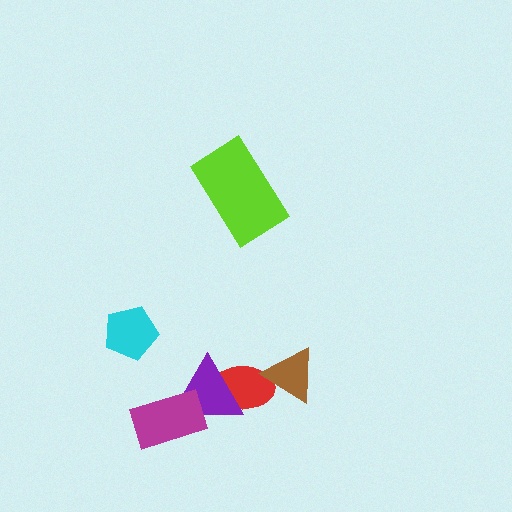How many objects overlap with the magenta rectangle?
1 object overlaps with the magenta rectangle.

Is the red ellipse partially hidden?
Yes, it is partially covered by another shape.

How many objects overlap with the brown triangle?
1 object overlaps with the brown triangle.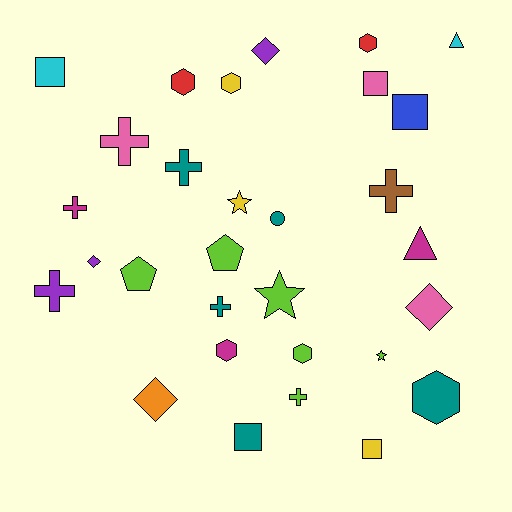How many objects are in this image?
There are 30 objects.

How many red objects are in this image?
There are 2 red objects.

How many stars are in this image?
There are 3 stars.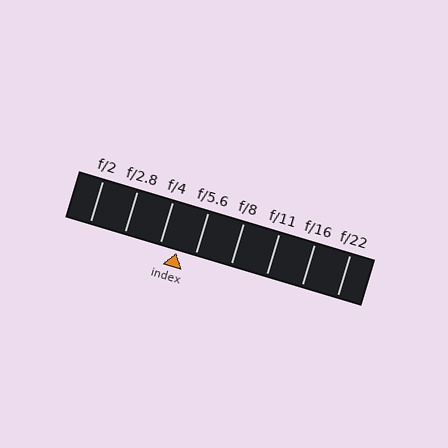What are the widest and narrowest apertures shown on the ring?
The widest aperture shown is f/2 and the narrowest is f/22.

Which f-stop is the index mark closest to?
The index mark is closest to f/4.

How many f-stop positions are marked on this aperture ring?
There are 8 f-stop positions marked.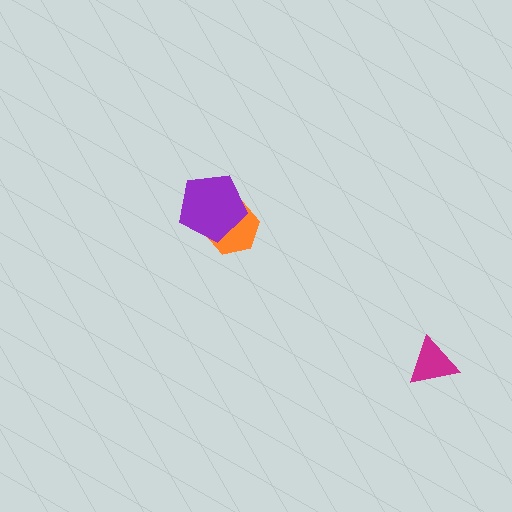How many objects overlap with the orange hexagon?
1 object overlaps with the orange hexagon.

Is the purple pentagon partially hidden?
No, no other shape covers it.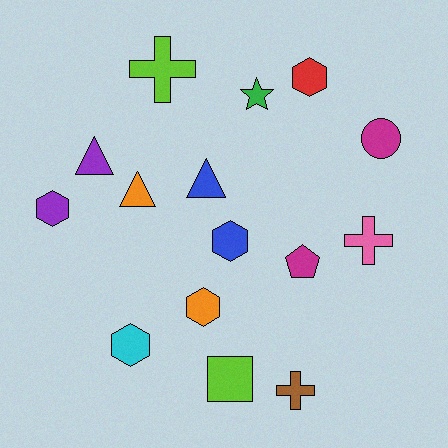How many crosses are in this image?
There are 3 crosses.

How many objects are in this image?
There are 15 objects.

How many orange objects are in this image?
There are 2 orange objects.